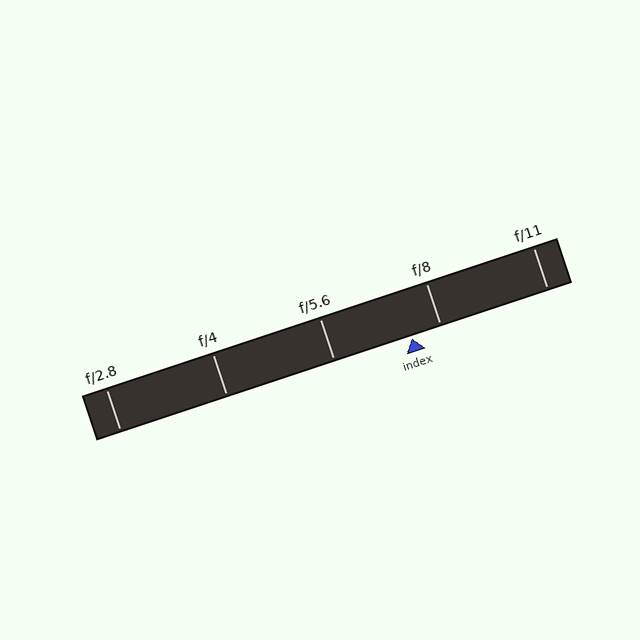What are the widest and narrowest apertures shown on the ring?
The widest aperture shown is f/2.8 and the narrowest is f/11.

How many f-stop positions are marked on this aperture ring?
There are 5 f-stop positions marked.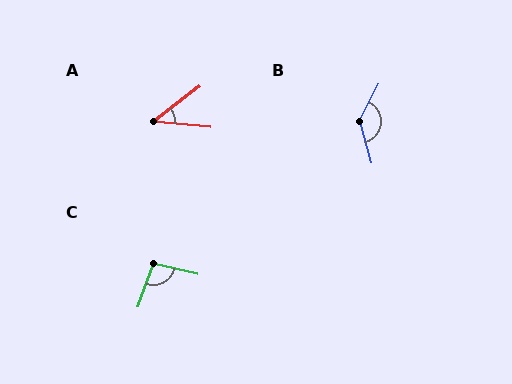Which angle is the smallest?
A, at approximately 43 degrees.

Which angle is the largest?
B, at approximately 137 degrees.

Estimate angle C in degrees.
Approximately 97 degrees.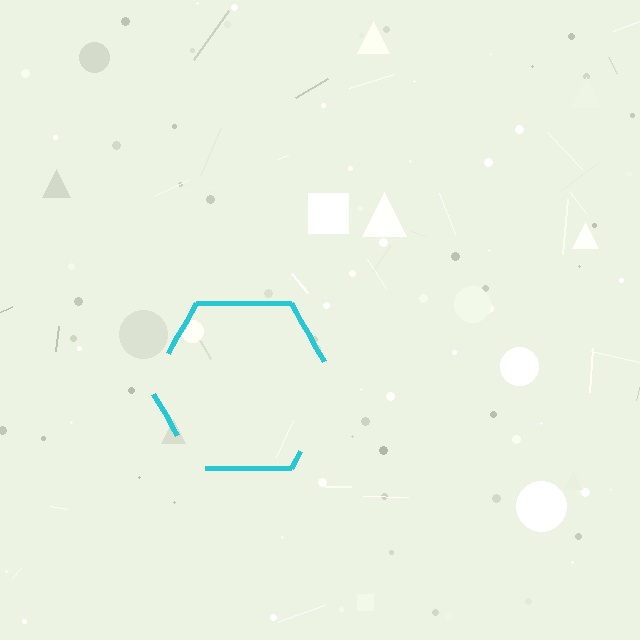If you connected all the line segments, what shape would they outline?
They would outline a hexagon.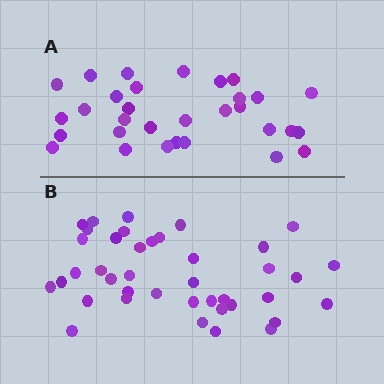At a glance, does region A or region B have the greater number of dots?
Region B (the bottom region) has more dots.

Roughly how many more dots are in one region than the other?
Region B has roughly 8 or so more dots than region A.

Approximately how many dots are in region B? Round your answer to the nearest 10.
About 40 dots.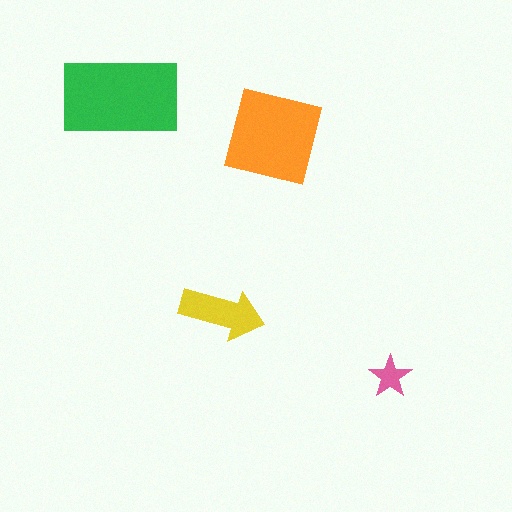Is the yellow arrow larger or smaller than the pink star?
Larger.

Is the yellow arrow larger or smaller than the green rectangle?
Smaller.